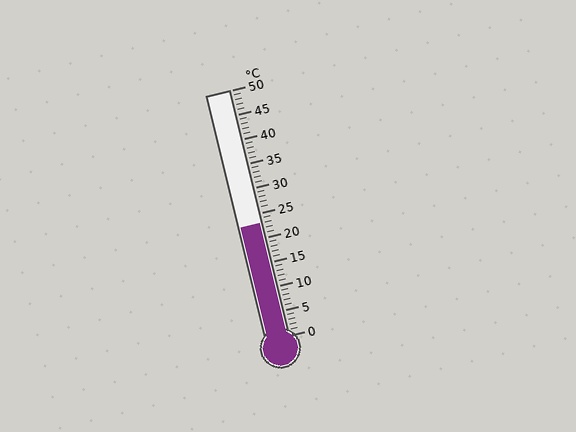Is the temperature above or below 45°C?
The temperature is below 45°C.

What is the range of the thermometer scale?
The thermometer scale ranges from 0°C to 50°C.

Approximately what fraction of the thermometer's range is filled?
The thermometer is filled to approximately 45% of its range.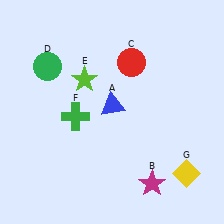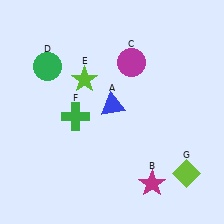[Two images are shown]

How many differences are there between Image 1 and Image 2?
There are 2 differences between the two images.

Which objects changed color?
C changed from red to magenta. G changed from yellow to lime.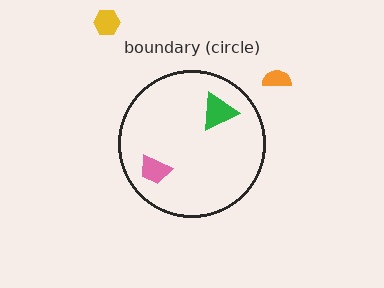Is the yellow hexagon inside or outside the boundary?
Outside.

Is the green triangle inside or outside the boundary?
Inside.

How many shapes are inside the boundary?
2 inside, 2 outside.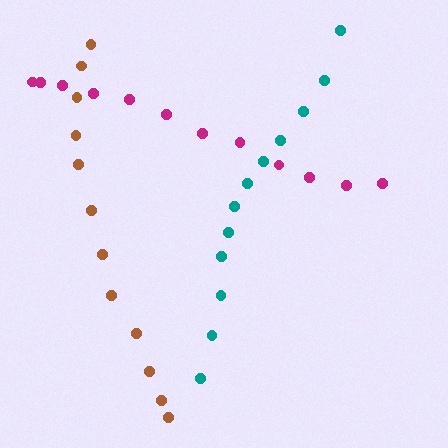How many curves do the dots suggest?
There are 3 distinct paths.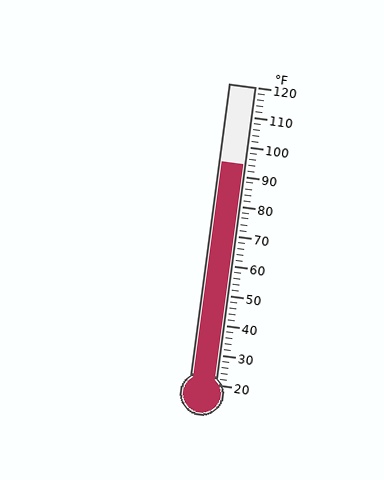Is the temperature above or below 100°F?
The temperature is below 100°F.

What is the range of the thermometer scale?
The thermometer scale ranges from 20°F to 120°F.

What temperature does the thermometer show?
The thermometer shows approximately 94°F.